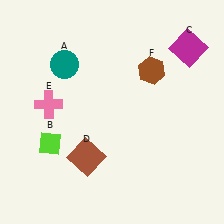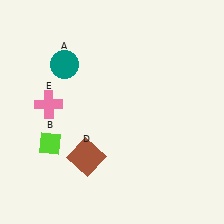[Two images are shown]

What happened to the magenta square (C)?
The magenta square (C) was removed in Image 2. It was in the top-right area of Image 1.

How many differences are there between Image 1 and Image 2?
There are 2 differences between the two images.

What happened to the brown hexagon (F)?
The brown hexagon (F) was removed in Image 2. It was in the top-right area of Image 1.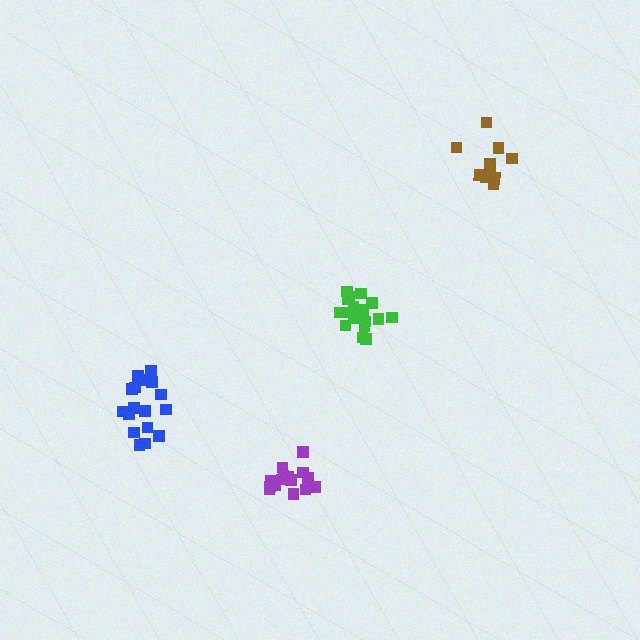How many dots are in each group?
Group 1: 17 dots, Group 2: 17 dots, Group 3: 11 dots, Group 4: 17 dots (62 total).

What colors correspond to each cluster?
The clusters are colored: purple, green, brown, blue.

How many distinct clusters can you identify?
There are 4 distinct clusters.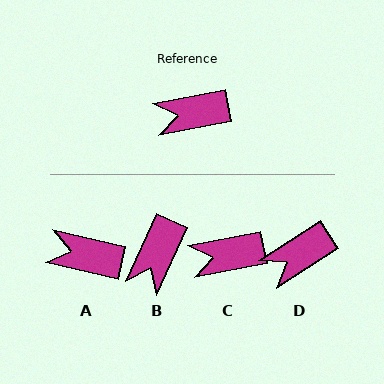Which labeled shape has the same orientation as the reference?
C.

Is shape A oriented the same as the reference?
No, it is off by about 24 degrees.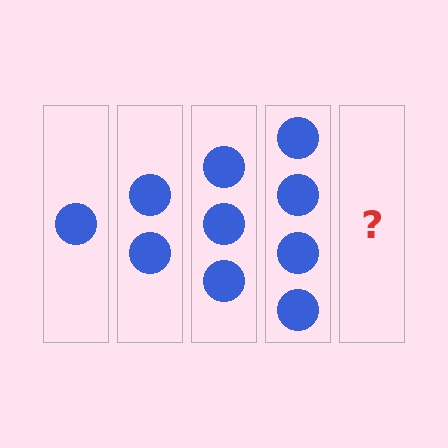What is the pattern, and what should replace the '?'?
The pattern is that each step adds one more circle. The '?' should be 5 circles.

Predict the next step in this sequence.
The next step is 5 circles.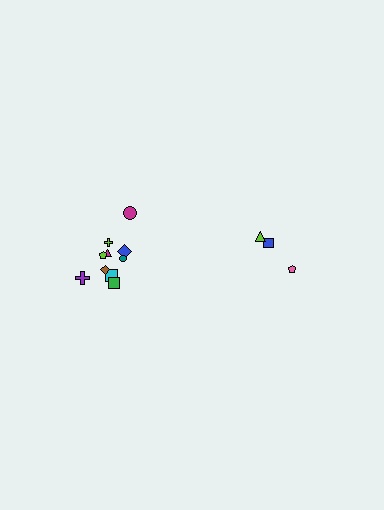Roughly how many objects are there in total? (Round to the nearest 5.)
Roughly 15 objects in total.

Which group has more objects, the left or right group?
The left group.